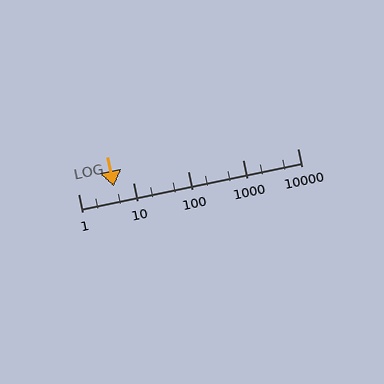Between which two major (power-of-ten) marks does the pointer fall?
The pointer is between 1 and 10.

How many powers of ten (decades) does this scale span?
The scale spans 4 decades, from 1 to 10000.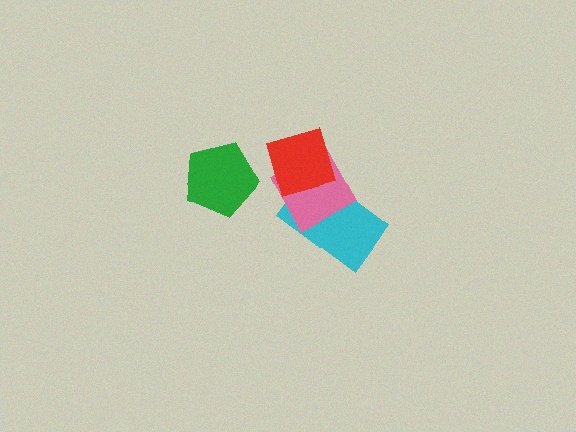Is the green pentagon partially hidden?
No, no other shape covers it.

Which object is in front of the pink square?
The red square is in front of the pink square.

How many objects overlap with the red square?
2 objects overlap with the red square.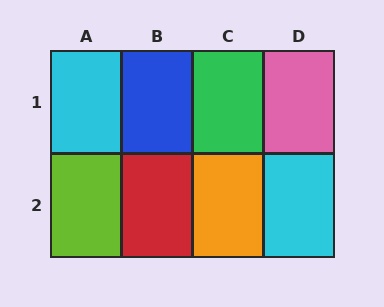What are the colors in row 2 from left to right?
Lime, red, orange, cyan.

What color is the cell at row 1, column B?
Blue.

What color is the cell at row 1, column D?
Pink.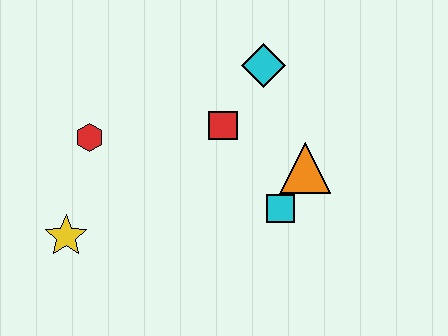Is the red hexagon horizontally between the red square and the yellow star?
Yes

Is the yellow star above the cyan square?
No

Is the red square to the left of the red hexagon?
No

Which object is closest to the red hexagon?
The yellow star is closest to the red hexagon.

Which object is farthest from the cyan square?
The yellow star is farthest from the cyan square.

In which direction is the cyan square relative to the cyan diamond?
The cyan square is below the cyan diamond.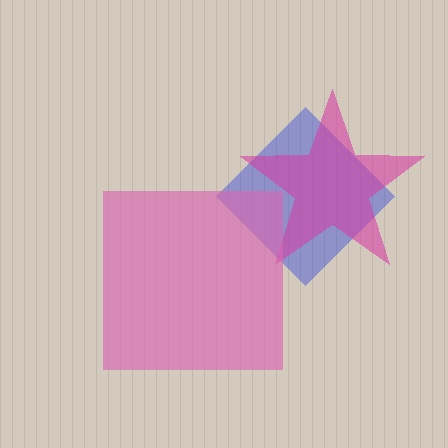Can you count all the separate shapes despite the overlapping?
Yes, there are 3 separate shapes.